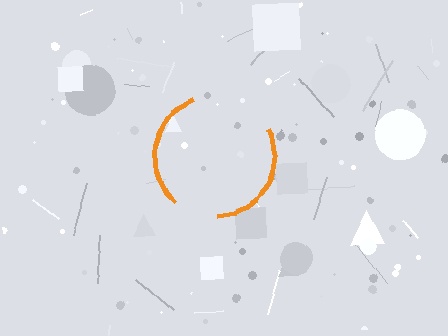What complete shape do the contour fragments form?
The contour fragments form a circle.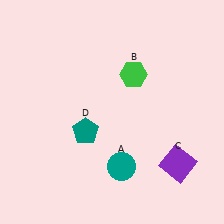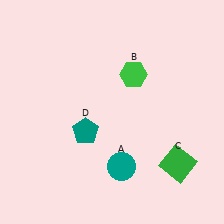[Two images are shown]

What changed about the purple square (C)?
In Image 1, C is purple. In Image 2, it changed to green.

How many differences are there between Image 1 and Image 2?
There is 1 difference between the two images.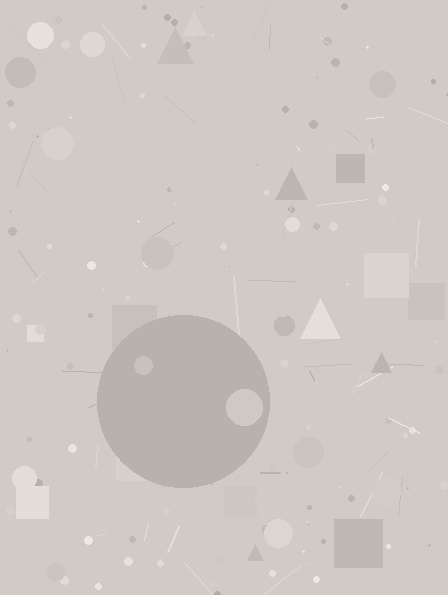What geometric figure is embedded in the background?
A circle is embedded in the background.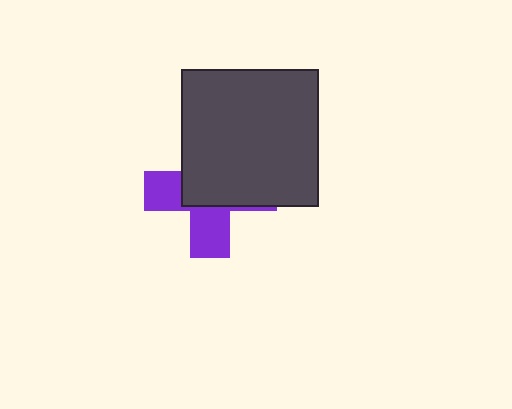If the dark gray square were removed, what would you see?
You would see the complete purple cross.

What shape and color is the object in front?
The object in front is a dark gray square.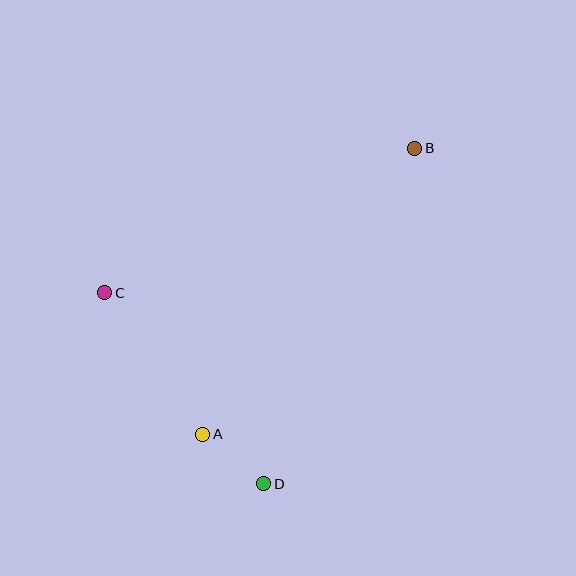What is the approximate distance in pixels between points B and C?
The distance between B and C is approximately 342 pixels.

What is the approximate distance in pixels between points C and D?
The distance between C and D is approximately 249 pixels.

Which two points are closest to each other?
Points A and D are closest to each other.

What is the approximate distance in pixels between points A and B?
The distance between A and B is approximately 356 pixels.